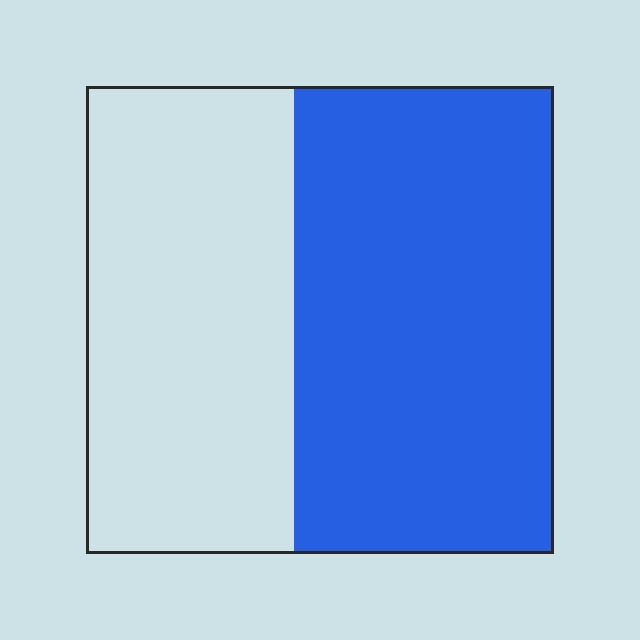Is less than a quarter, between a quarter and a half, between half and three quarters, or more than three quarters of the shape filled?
Between half and three quarters.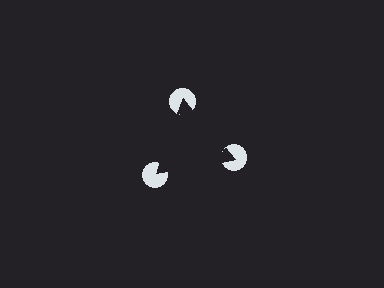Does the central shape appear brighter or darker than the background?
It typically appears slightly darker than the background, even though no actual brightness change is drawn.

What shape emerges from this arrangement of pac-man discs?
An illusory triangle — its edges are inferred from the aligned wedge cuts in the pac-man discs, not physically drawn.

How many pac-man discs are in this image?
There are 3 — one at each vertex of the illusory triangle.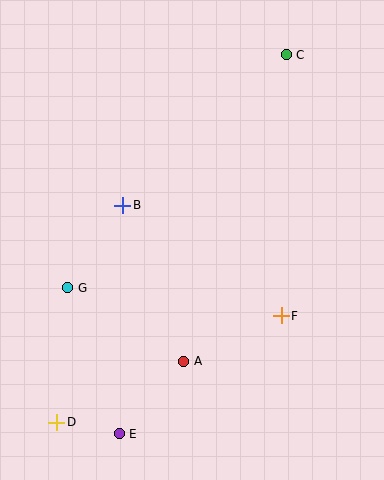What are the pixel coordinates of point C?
Point C is at (286, 55).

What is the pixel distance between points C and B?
The distance between C and B is 222 pixels.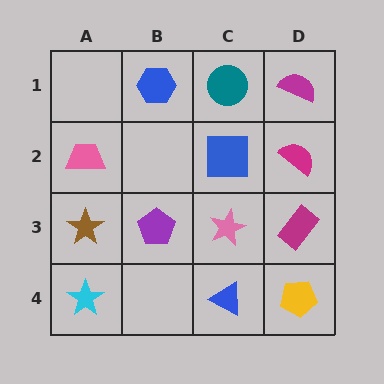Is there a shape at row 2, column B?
No, that cell is empty.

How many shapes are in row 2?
3 shapes.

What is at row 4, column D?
A yellow pentagon.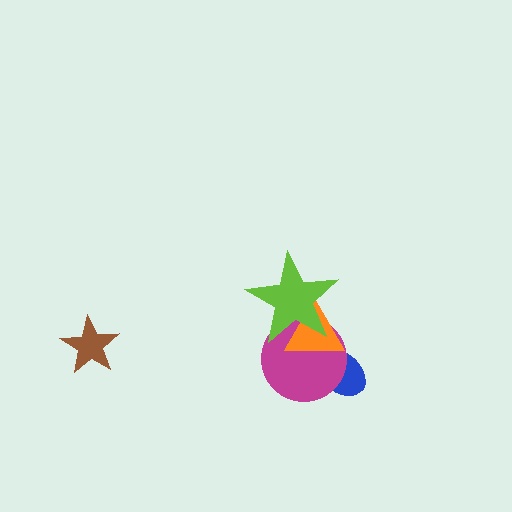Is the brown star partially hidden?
No, no other shape covers it.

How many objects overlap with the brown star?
0 objects overlap with the brown star.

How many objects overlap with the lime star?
2 objects overlap with the lime star.